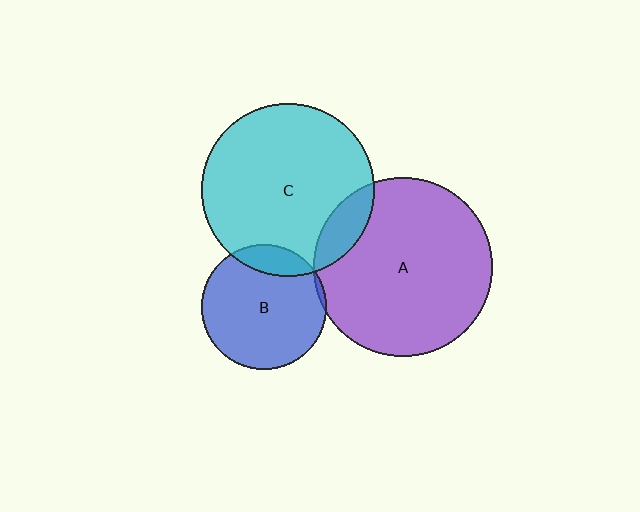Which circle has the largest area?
Circle A (purple).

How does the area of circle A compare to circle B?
Approximately 2.1 times.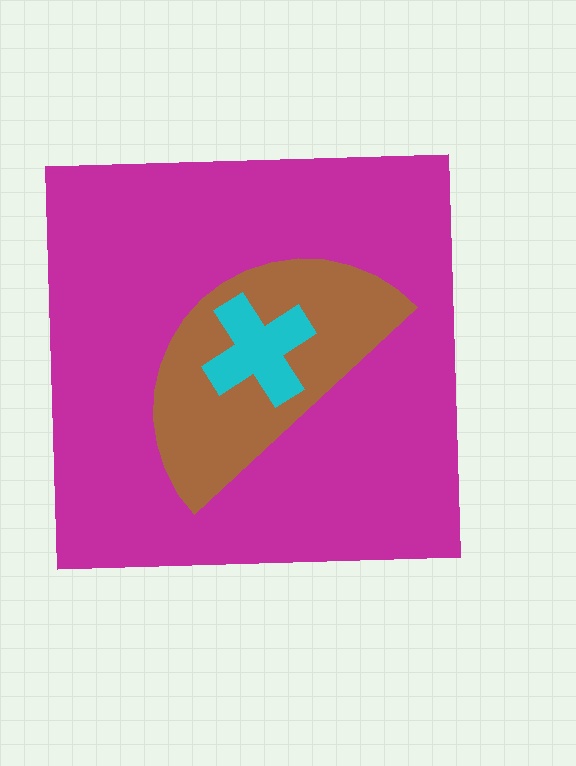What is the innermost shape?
The cyan cross.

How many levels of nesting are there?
3.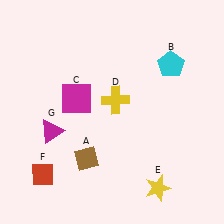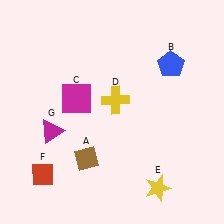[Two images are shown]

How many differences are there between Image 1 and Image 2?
There is 1 difference between the two images.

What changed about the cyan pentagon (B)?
In Image 1, B is cyan. In Image 2, it changed to blue.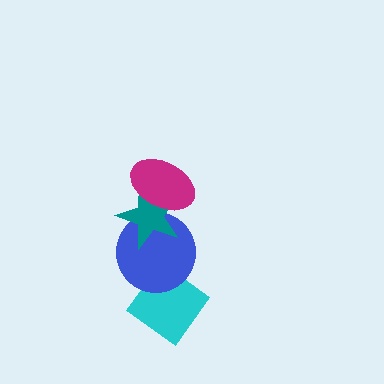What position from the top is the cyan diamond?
The cyan diamond is 4th from the top.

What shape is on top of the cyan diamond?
The blue circle is on top of the cyan diamond.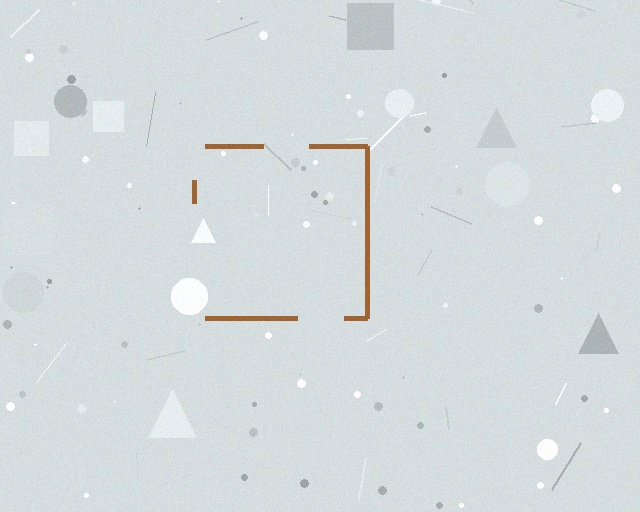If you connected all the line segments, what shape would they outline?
They would outline a square.